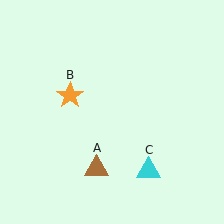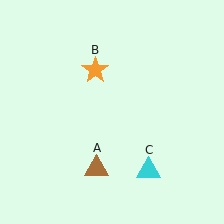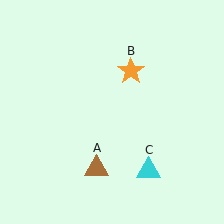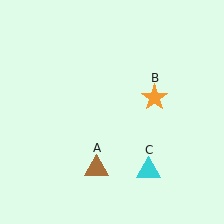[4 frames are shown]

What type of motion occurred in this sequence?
The orange star (object B) rotated clockwise around the center of the scene.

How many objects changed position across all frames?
1 object changed position: orange star (object B).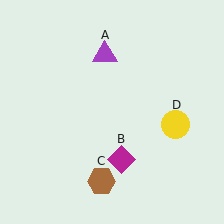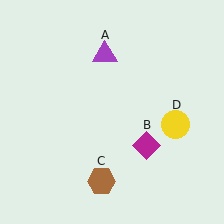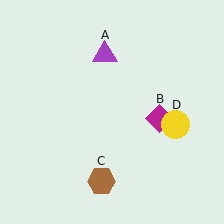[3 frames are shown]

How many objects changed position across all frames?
1 object changed position: magenta diamond (object B).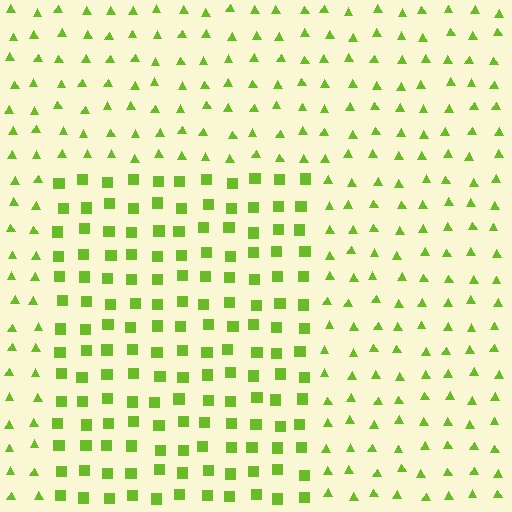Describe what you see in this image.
The image is filled with small lime elements arranged in a uniform grid. A rectangle-shaped region contains squares, while the surrounding area contains triangles. The boundary is defined purely by the change in element shape.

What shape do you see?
I see a rectangle.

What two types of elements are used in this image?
The image uses squares inside the rectangle region and triangles outside it.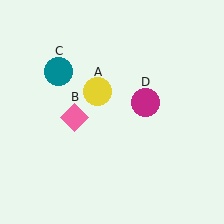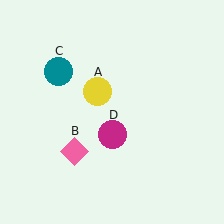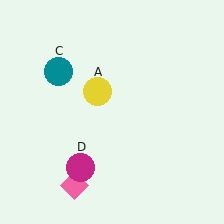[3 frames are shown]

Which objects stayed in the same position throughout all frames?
Yellow circle (object A) and teal circle (object C) remained stationary.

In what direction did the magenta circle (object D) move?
The magenta circle (object D) moved down and to the left.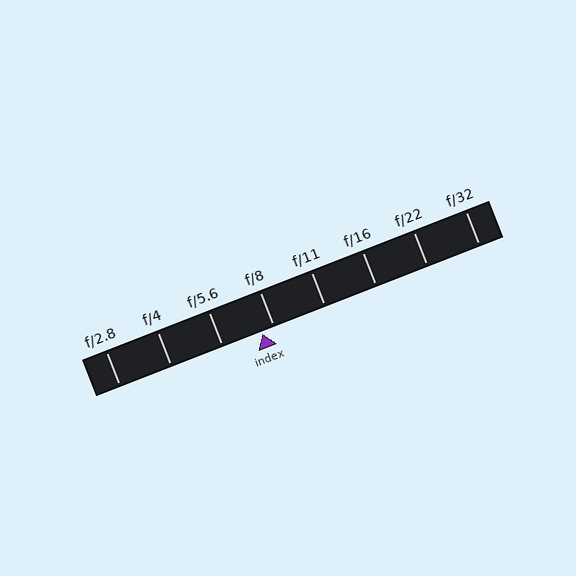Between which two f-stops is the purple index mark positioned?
The index mark is between f/5.6 and f/8.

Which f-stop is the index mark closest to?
The index mark is closest to f/8.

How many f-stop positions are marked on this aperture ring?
There are 8 f-stop positions marked.